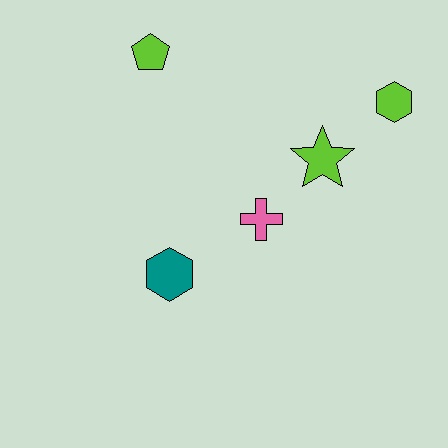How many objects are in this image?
There are 5 objects.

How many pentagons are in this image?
There is 1 pentagon.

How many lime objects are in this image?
There are 3 lime objects.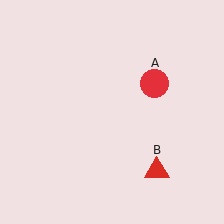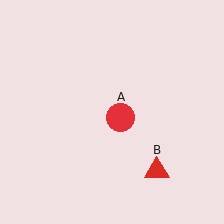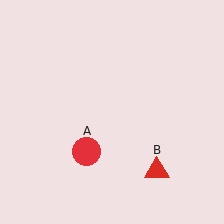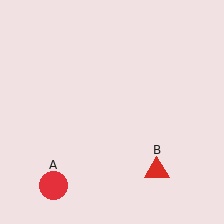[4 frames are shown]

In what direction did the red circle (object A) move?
The red circle (object A) moved down and to the left.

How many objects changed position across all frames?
1 object changed position: red circle (object A).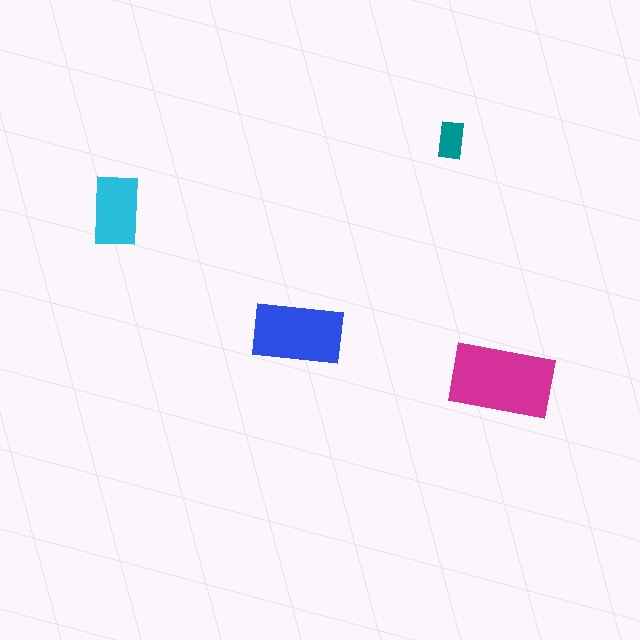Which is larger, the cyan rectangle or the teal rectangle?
The cyan one.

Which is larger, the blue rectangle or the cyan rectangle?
The blue one.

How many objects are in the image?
There are 4 objects in the image.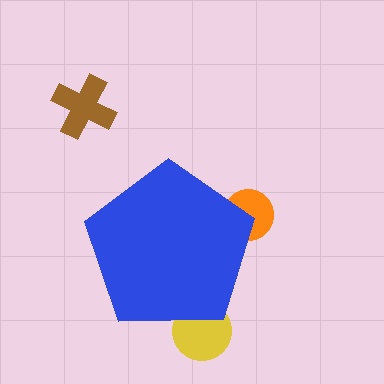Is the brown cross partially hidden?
No, the brown cross is fully visible.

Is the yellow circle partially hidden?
Yes, the yellow circle is partially hidden behind the blue pentagon.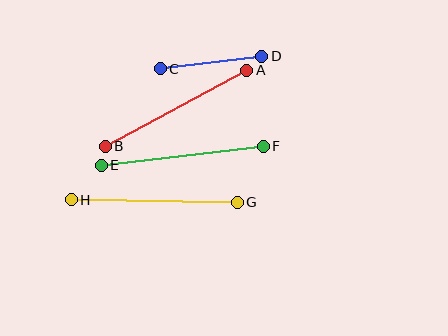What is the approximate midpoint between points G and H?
The midpoint is at approximately (154, 201) pixels.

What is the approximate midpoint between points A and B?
The midpoint is at approximately (176, 108) pixels.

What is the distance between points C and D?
The distance is approximately 102 pixels.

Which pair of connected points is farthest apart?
Points G and H are farthest apart.